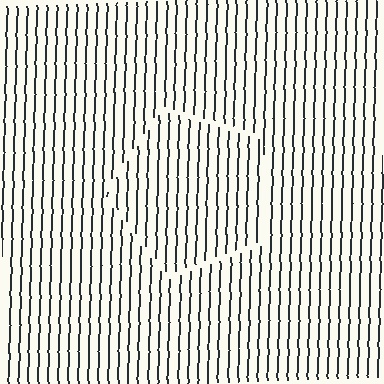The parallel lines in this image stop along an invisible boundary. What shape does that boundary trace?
An illusory pentagon. The interior of the shape contains the same grating, shifted by half a period — the contour is defined by the phase discontinuity where line-ends from the inner and outer gratings abut.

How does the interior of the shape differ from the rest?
The interior of the shape contains the same grating, shifted by half a period — the contour is defined by the phase discontinuity where line-ends from the inner and outer gratings abut.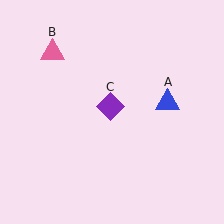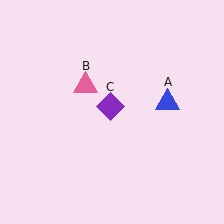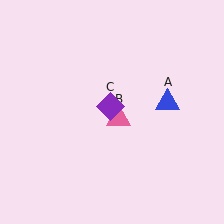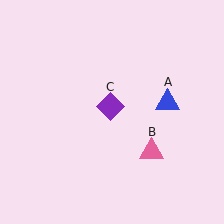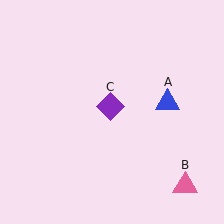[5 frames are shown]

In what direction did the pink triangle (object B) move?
The pink triangle (object B) moved down and to the right.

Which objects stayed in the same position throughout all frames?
Blue triangle (object A) and purple diamond (object C) remained stationary.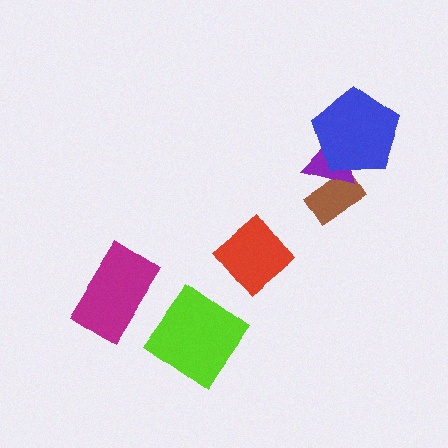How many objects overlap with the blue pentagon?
1 object overlaps with the blue pentagon.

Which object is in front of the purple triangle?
The blue pentagon is in front of the purple triangle.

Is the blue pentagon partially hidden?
No, no other shape covers it.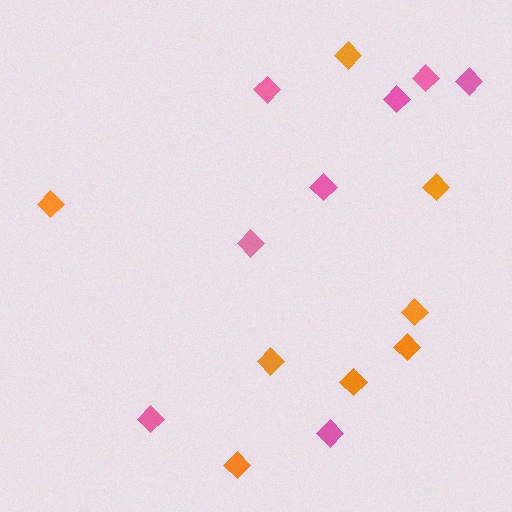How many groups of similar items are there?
There are 2 groups: one group of pink diamonds (8) and one group of orange diamonds (8).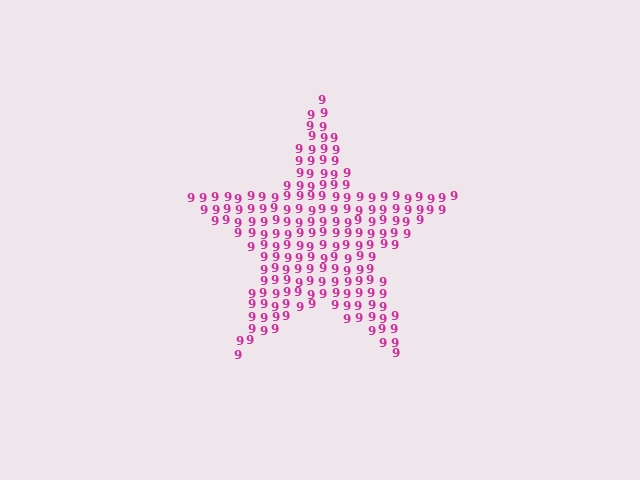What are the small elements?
The small elements are digit 9's.